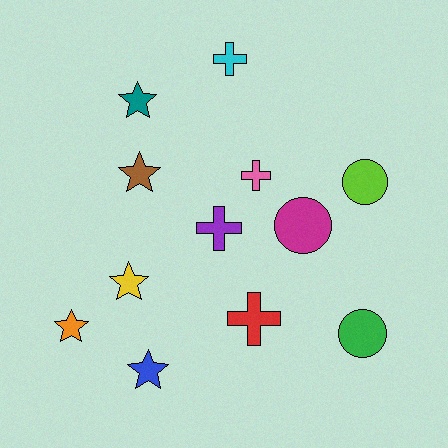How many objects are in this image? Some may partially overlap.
There are 12 objects.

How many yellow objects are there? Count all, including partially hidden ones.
There is 1 yellow object.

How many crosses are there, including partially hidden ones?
There are 4 crosses.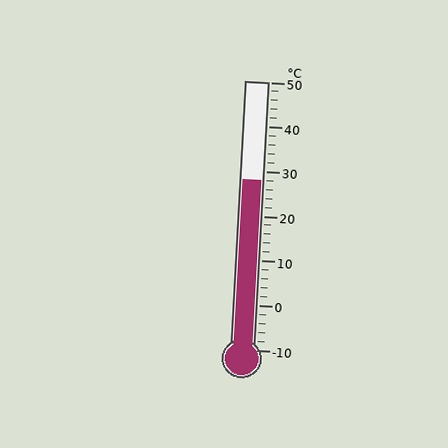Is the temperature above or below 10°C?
The temperature is above 10°C.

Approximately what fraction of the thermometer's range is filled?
The thermometer is filled to approximately 65% of its range.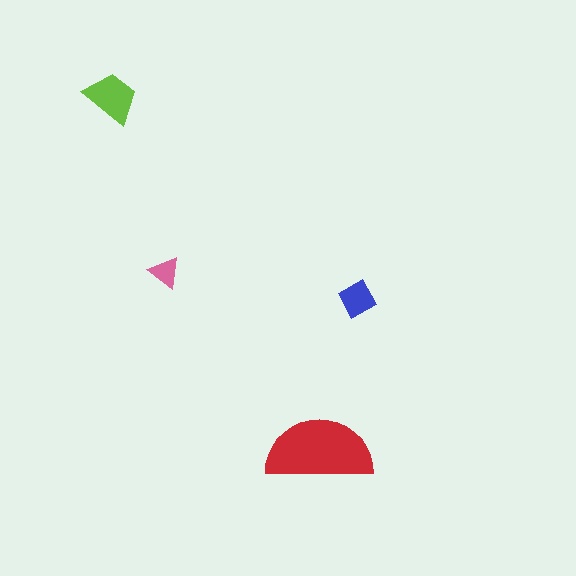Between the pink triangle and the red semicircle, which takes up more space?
The red semicircle.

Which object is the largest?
The red semicircle.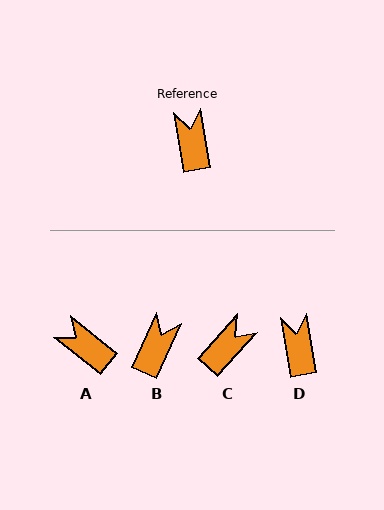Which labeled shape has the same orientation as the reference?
D.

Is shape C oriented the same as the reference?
No, it is off by about 52 degrees.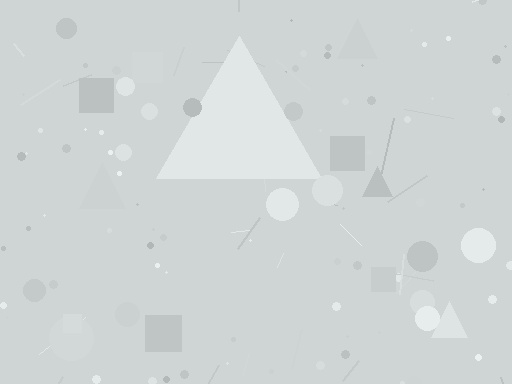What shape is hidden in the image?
A triangle is hidden in the image.